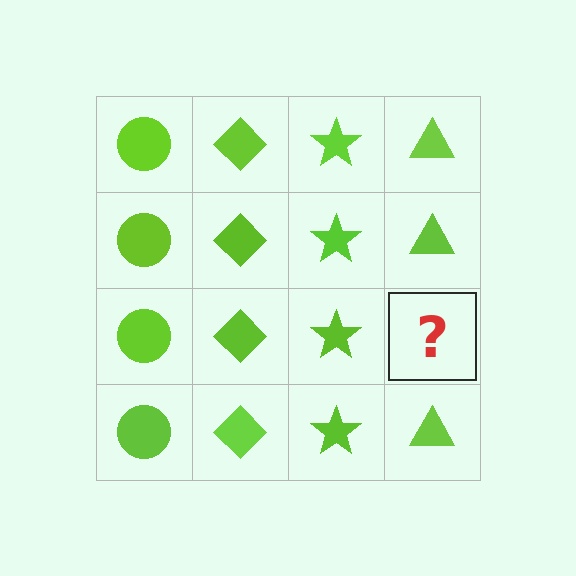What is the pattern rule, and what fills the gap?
The rule is that each column has a consistent shape. The gap should be filled with a lime triangle.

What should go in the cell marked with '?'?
The missing cell should contain a lime triangle.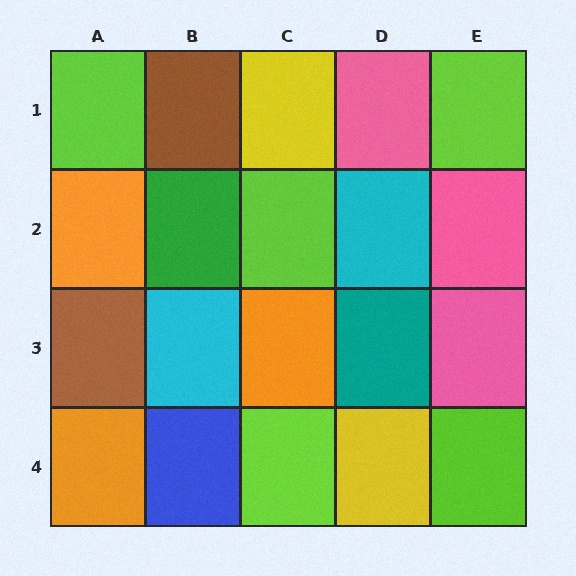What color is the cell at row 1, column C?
Yellow.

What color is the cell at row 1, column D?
Pink.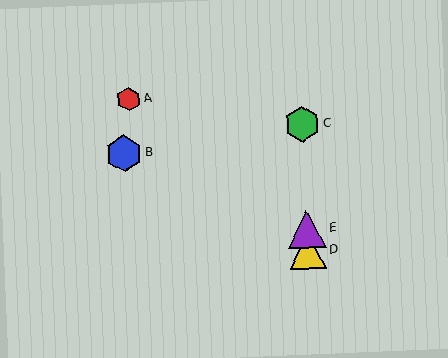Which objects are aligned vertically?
Objects C, D, E are aligned vertically.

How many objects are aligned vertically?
3 objects (C, D, E) are aligned vertically.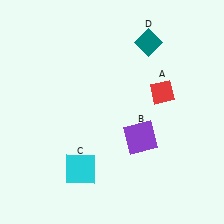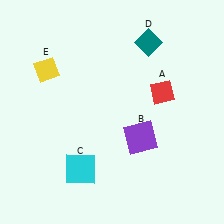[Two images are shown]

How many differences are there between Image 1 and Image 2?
There is 1 difference between the two images.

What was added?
A yellow diamond (E) was added in Image 2.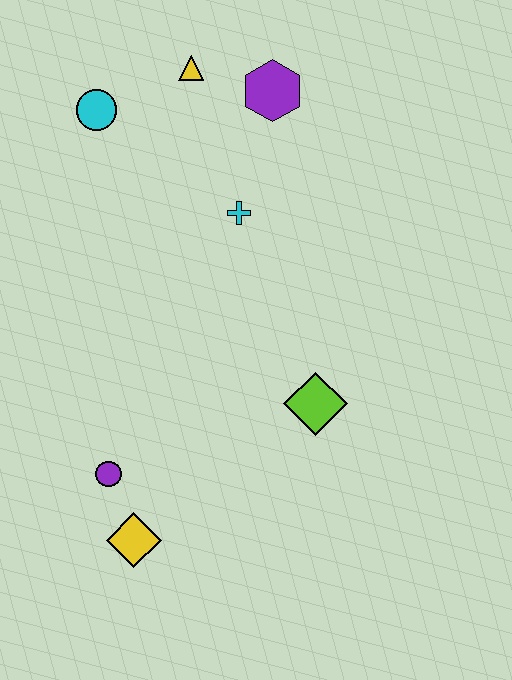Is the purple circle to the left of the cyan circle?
No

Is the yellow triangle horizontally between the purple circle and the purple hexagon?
Yes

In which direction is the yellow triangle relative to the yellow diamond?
The yellow triangle is above the yellow diamond.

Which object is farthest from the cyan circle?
The yellow diamond is farthest from the cyan circle.